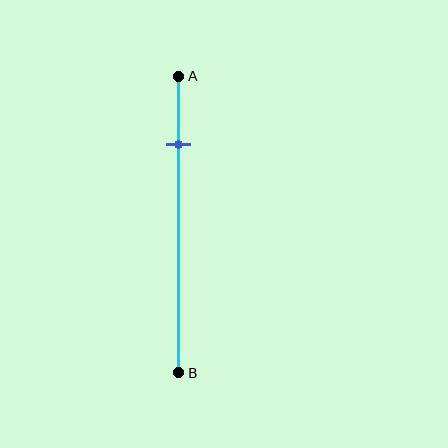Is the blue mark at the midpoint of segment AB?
No, the mark is at about 25% from A, not at the 50% midpoint.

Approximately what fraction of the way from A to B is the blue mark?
The blue mark is approximately 25% of the way from A to B.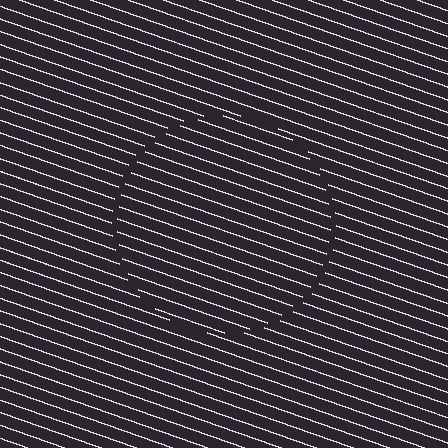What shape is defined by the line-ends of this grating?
An illusory circle. The interior of the shape contains the same grating, shifted by half a period — the contour is defined by the phase discontinuity where line-ends from the inner and outer gratings abut.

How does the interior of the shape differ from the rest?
The interior of the shape contains the same grating, shifted by half a period — the contour is defined by the phase discontinuity where line-ends from the inner and outer gratings abut.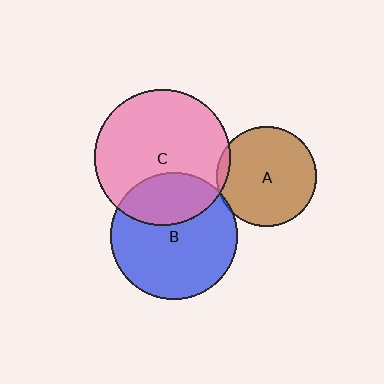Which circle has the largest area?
Circle C (pink).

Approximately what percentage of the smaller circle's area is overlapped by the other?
Approximately 5%.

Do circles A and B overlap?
Yes.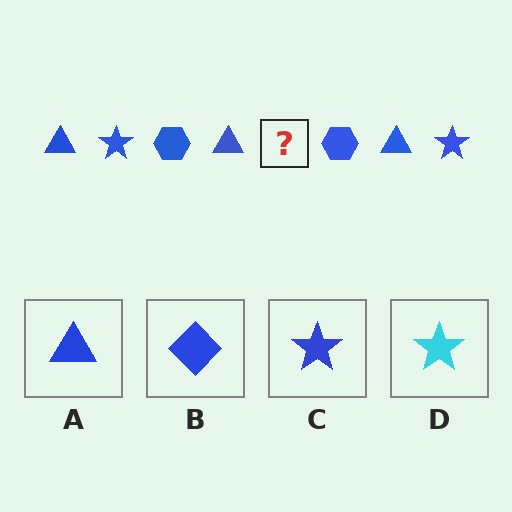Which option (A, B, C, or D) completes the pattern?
C.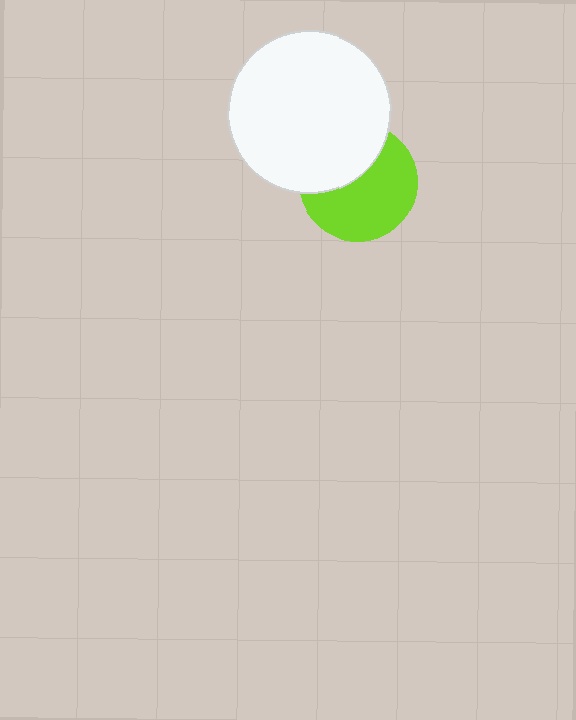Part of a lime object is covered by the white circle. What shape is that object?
It is a circle.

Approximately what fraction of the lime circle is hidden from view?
Roughly 39% of the lime circle is hidden behind the white circle.